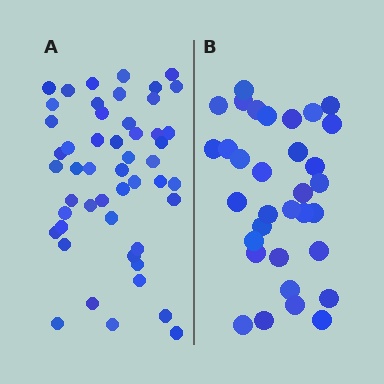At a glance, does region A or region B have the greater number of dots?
Region A (the left region) has more dots.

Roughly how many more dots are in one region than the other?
Region A has approximately 15 more dots than region B.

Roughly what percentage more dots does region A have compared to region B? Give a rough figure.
About 50% more.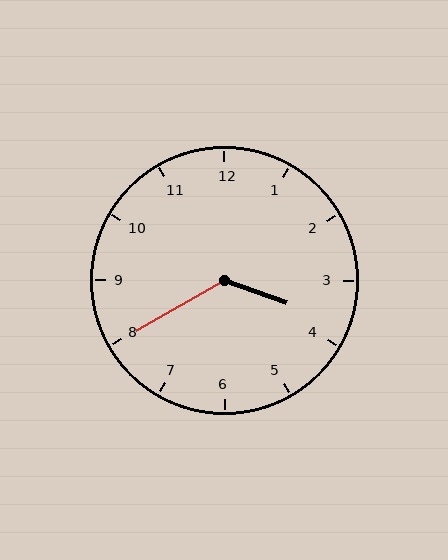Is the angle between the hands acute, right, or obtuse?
It is obtuse.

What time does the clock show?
3:40.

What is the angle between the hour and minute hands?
Approximately 130 degrees.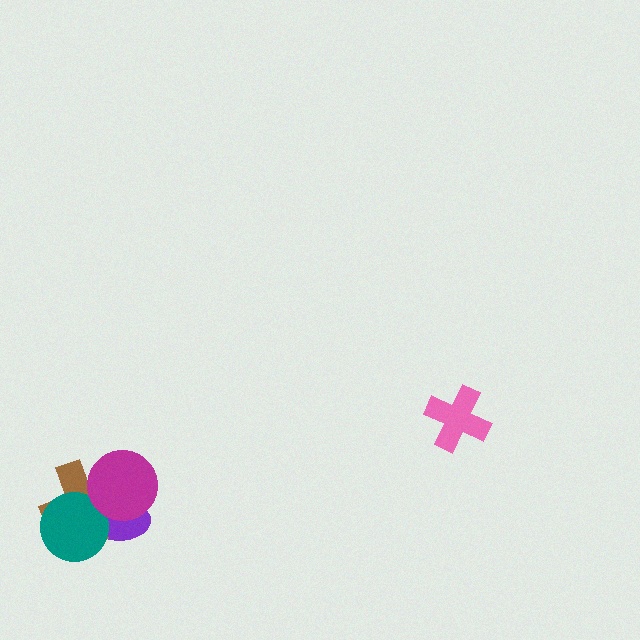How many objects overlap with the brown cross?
3 objects overlap with the brown cross.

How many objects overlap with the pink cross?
0 objects overlap with the pink cross.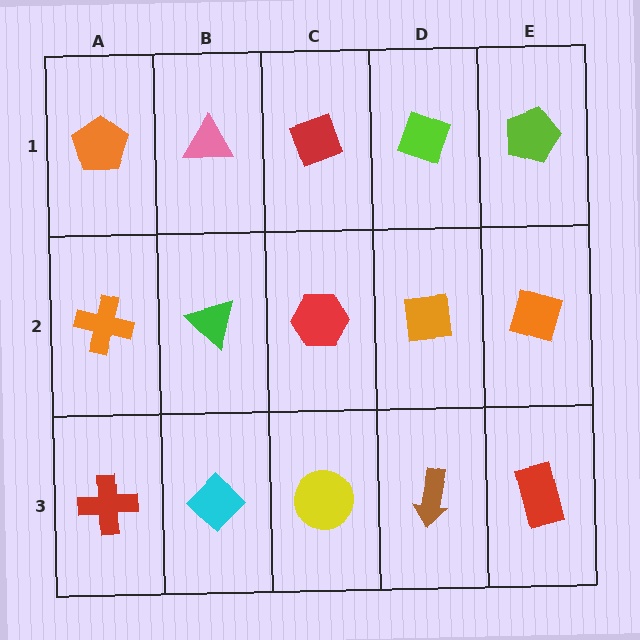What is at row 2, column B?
A green triangle.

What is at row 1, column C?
A red diamond.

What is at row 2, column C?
A red hexagon.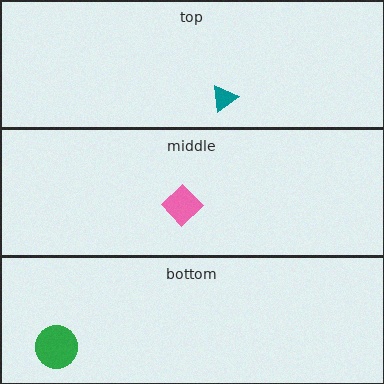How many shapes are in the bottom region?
1.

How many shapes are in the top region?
1.